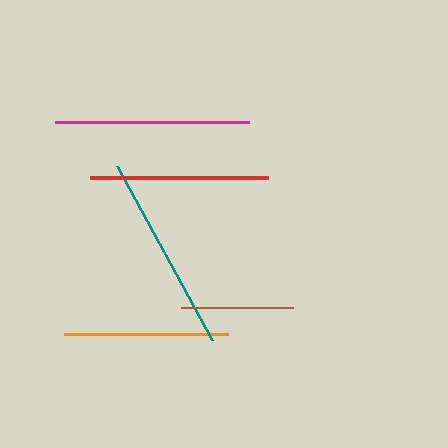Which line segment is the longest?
The teal line is the longest at approximately 198 pixels.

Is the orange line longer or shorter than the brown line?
The orange line is longer than the brown line.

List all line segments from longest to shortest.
From longest to shortest: teal, magenta, red, orange, brown.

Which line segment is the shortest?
The brown line is the shortest at approximately 112 pixels.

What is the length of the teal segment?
The teal segment is approximately 198 pixels long.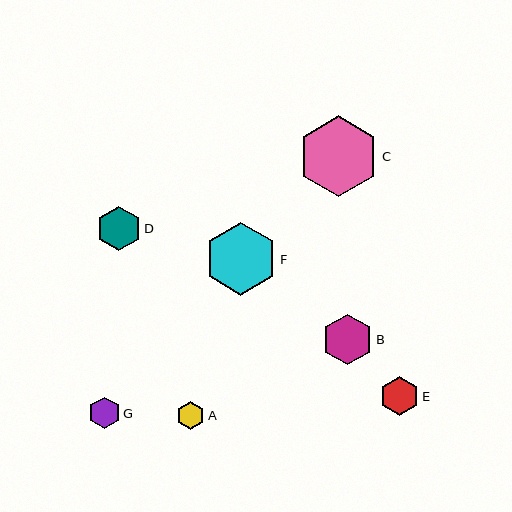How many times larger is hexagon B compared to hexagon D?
Hexagon B is approximately 1.1 times the size of hexagon D.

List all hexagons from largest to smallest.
From largest to smallest: C, F, B, D, E, G, A.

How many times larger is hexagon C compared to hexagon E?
Hexagon C is approximately 2.1 times the size of hexagon E.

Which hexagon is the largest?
Hexagon C is the largest with a size of approximately 81 pixels.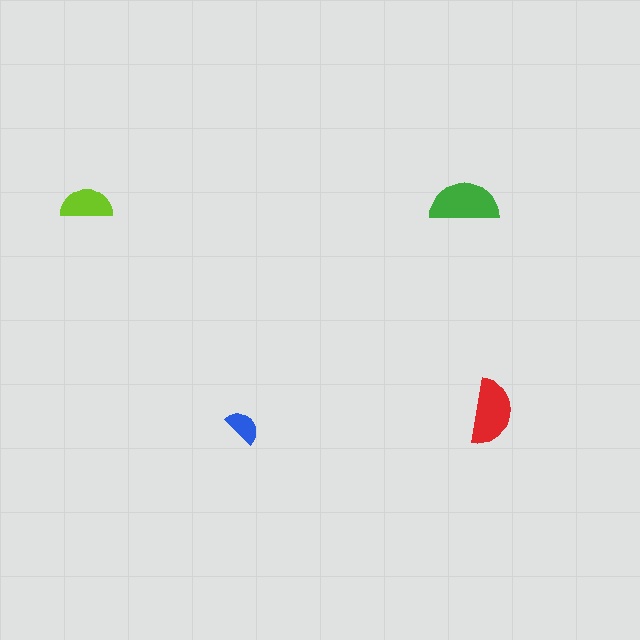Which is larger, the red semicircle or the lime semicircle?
The red one.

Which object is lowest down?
The blue semicircle is bottommost.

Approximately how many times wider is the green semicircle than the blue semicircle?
About 2 times wider.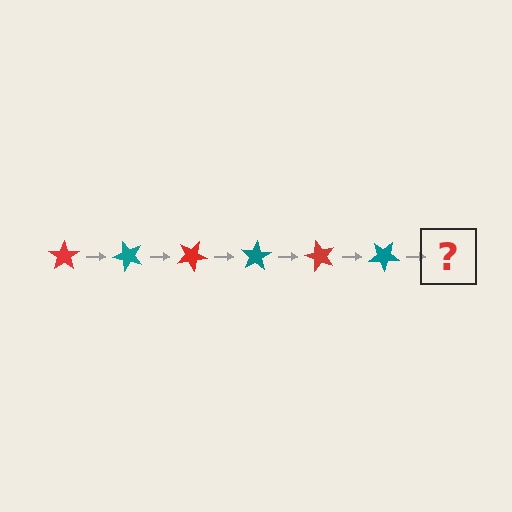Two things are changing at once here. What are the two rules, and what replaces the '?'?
The two rules are that it rotates 50 degrees each step and the color cycles through red and teal. The '?' should be a red star, rotated 300 degrees from the start.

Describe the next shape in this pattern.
It should be a red star, rotated 300 degrees from the start.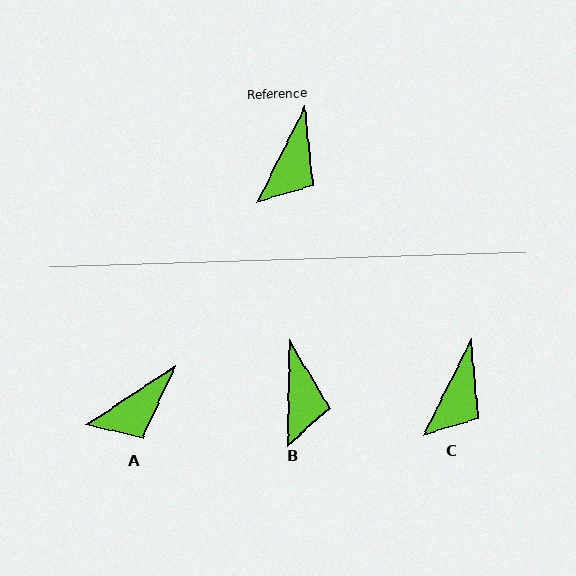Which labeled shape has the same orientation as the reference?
C.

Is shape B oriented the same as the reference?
No, it is off by about 25 degrees.